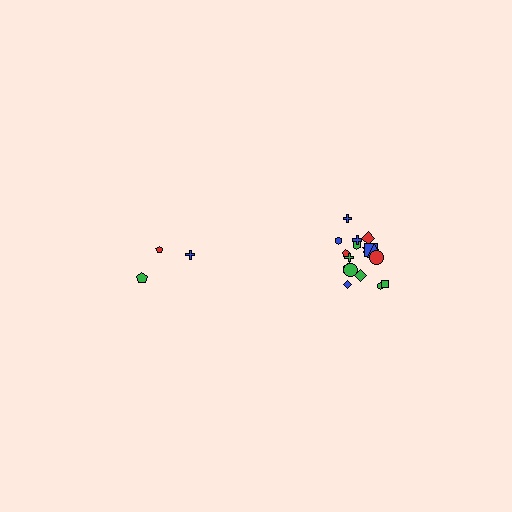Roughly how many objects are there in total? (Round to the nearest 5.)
Roughly 20 objects in total.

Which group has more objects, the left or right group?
The right group.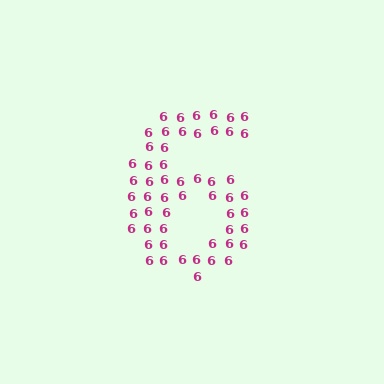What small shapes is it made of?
It is made of small digit 6's.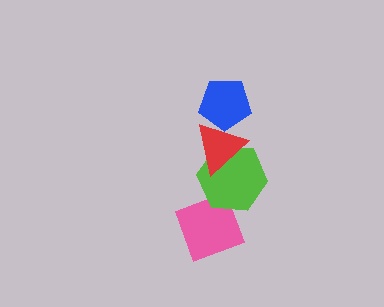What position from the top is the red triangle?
The red triangle is 2nd from the top.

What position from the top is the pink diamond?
The pink diamond is 4th from the top.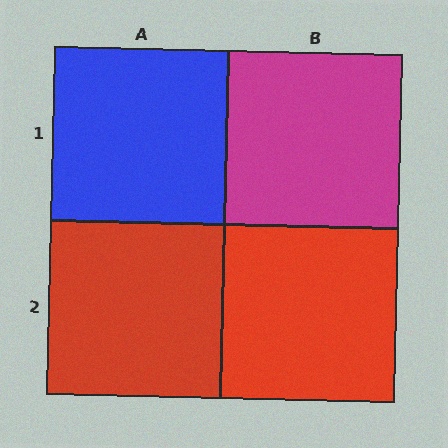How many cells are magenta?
1 cell is magenta.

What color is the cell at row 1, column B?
Magenta.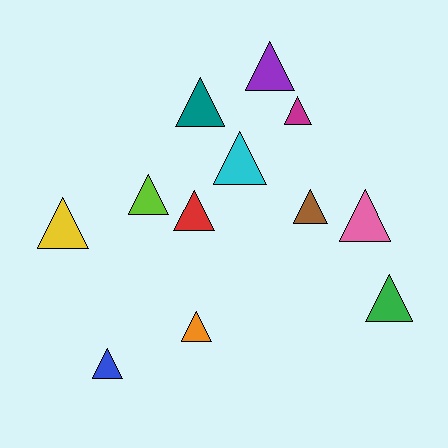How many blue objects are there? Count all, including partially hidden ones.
There is 1 blue object.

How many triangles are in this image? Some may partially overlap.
There are 12 triangles.